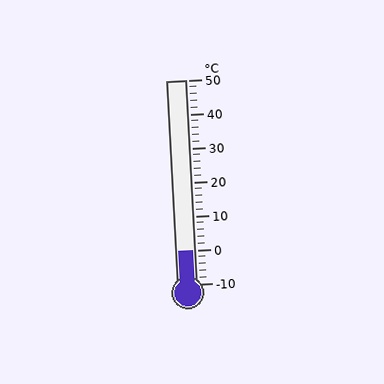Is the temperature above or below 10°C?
The temperature is below 10°C.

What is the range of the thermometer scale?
The thermometer scale ranges from -10°C to 50°C.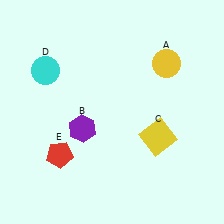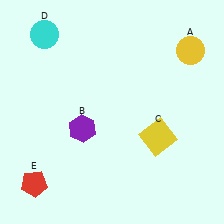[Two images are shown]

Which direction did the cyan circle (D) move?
The cyan circle (D) moved up.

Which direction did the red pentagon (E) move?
The red pentagon (E) moved down.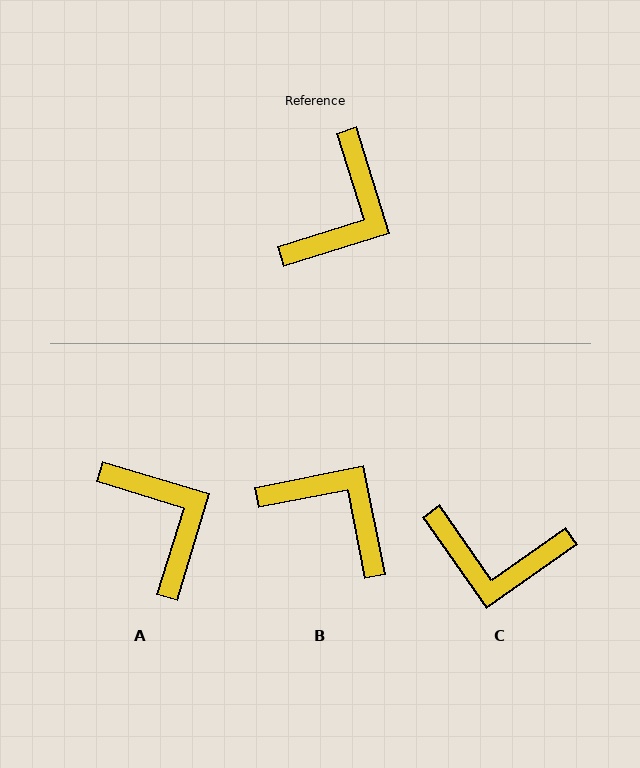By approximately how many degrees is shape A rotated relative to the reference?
Approximately 55 degrees counter-clockwise.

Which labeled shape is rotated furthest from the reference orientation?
B, about 84 degrees away.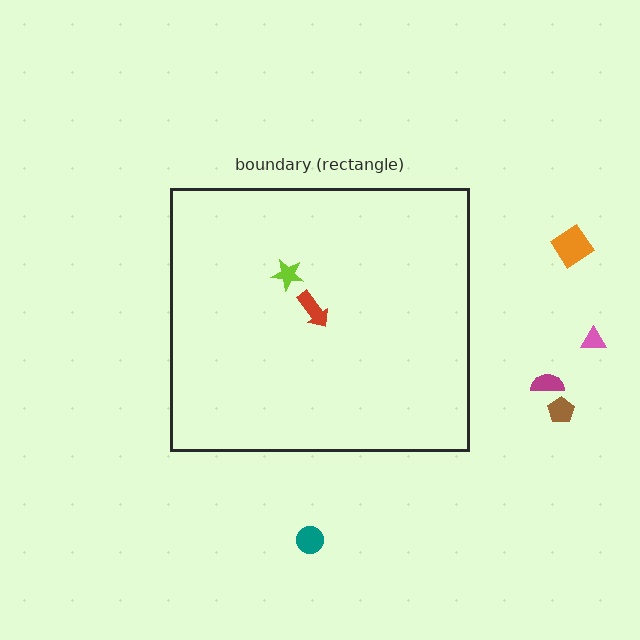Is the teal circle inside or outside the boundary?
Outside.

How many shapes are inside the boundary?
2 inside, 5 outside.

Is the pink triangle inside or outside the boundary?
Outside.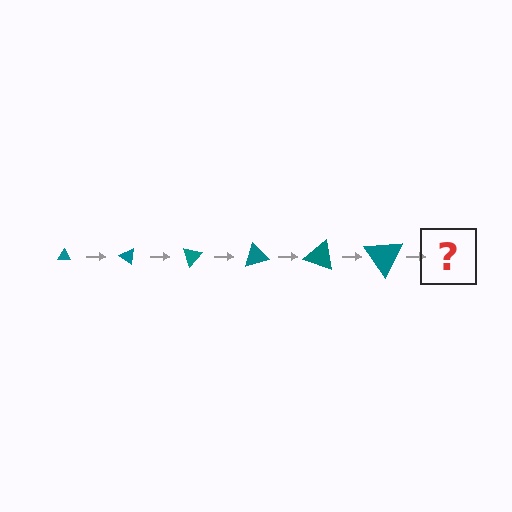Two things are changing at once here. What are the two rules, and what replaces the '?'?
The two rules are that the triangle grows larger each step and it rotates 35 degrees each step. The '?' should be a triangle, larger than the previous one and rotated 210 degrees from the start.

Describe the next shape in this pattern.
It should be a triangle, larger than the previous one and rotated 210 degrees from the start.